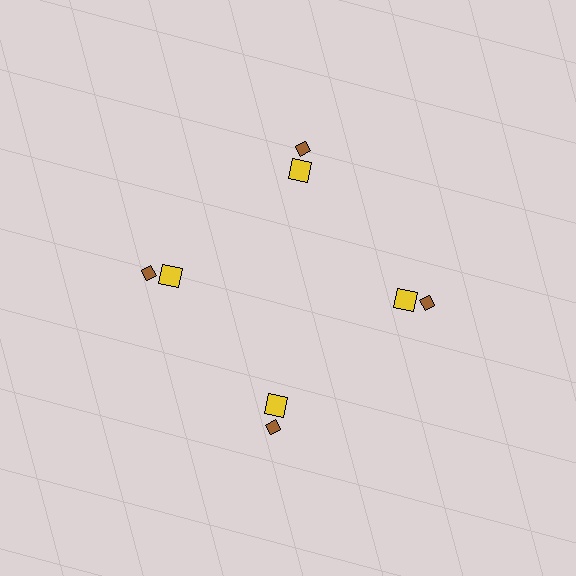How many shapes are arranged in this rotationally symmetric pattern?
There are 8 shapes, arranged in 4 groups of 2.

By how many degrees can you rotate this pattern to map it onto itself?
The pattern maps onto itself every 90 degrees of rotation.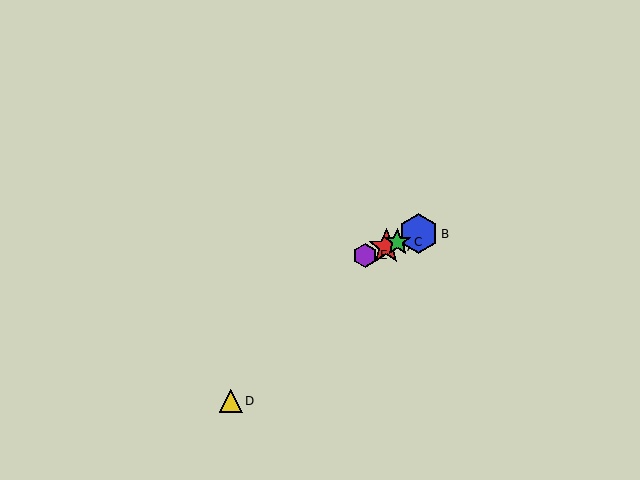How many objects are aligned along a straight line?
4 objects (A, B, C, E) are aligned along a straight line.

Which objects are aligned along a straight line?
Objects A, B, C, E are aligned along a straight line.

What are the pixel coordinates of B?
Object B is at (418, 234).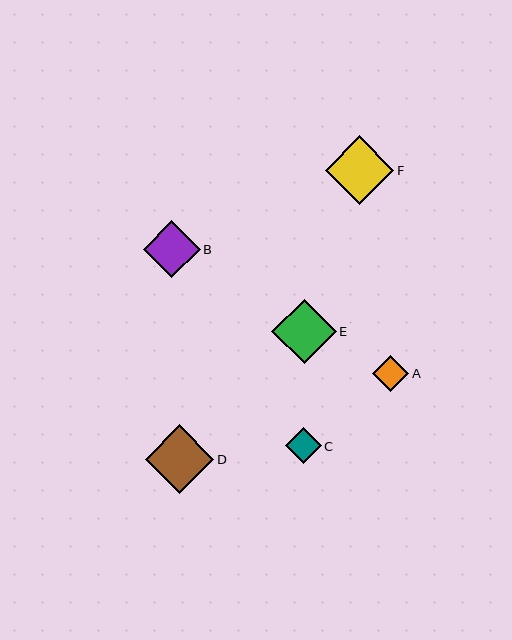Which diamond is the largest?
Diamond F is the largest with a size of approximately 69 pixels.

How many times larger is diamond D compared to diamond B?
Diamond D is approximately 1.2 times the size of diamond B.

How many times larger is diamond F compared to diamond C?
Diamond F is approximately 1.9 times the size of diamond C.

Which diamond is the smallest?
Diamond C is the smallest with a size of approximately 36 pixels.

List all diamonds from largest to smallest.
From largest to smallest: F, D, E, B, A, C.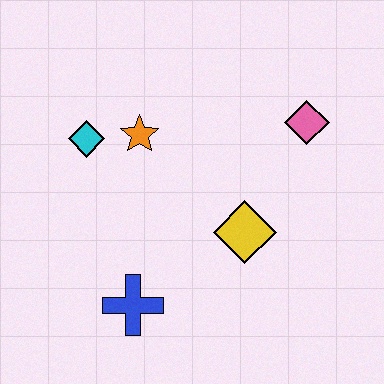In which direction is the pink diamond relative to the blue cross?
The pink diamond is above the blue cross.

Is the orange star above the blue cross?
Yes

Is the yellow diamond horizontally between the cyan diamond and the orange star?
No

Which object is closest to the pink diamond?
The yellow diamond is closest to the pink diamond.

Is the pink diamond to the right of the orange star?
Yes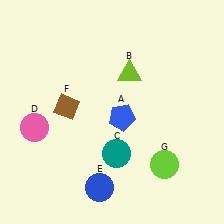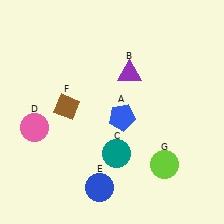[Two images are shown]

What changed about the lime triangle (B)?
In Image 1, B is lime. In Image 2, it changed to purple.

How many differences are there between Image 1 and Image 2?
There is 1 difference between the two images.